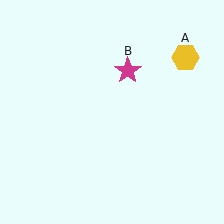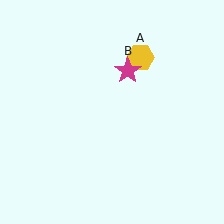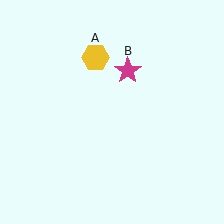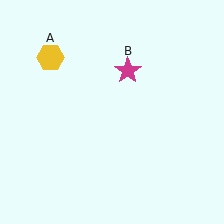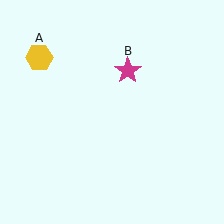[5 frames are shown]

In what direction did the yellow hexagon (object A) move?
The yellow hexagon (object A) moved left.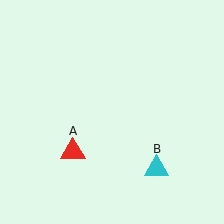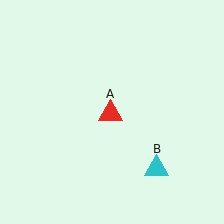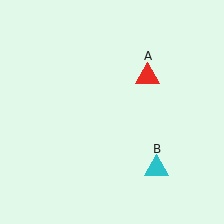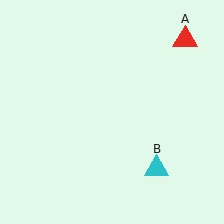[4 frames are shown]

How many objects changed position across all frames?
1 object changed position: red triangle (object A).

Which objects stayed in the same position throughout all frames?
Cyan triangle (object B) remained stationary.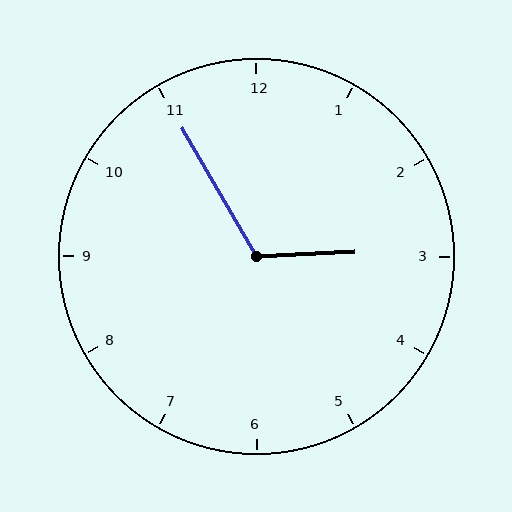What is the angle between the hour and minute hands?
Approximately 118 degrees.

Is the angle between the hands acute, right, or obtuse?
It is obtuse.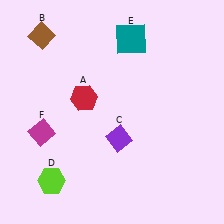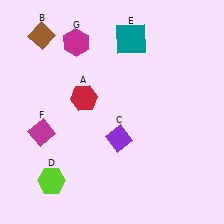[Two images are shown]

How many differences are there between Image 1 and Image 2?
There is 1 difference between the two images.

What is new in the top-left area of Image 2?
A magenta hexagon (G) was added in the top-left area of Image 2.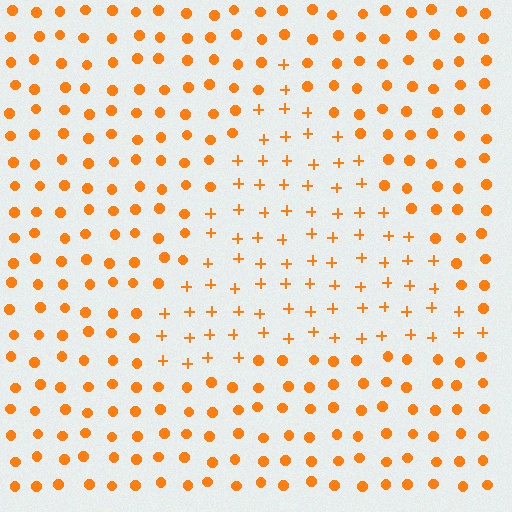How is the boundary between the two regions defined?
The boundary is defined by a change in element shape: plus signs inside vs. circles outside. All elements share the same color and spacing.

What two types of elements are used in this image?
The image uses plus signs inside the triangle region and circles outside it.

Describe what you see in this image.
The image is filled with small orange elements arranged in a uniform grid. A triangle-shaped region contains plus signs, while the surrounding area contains circles. The boundary is defined purely by the change in element shape.